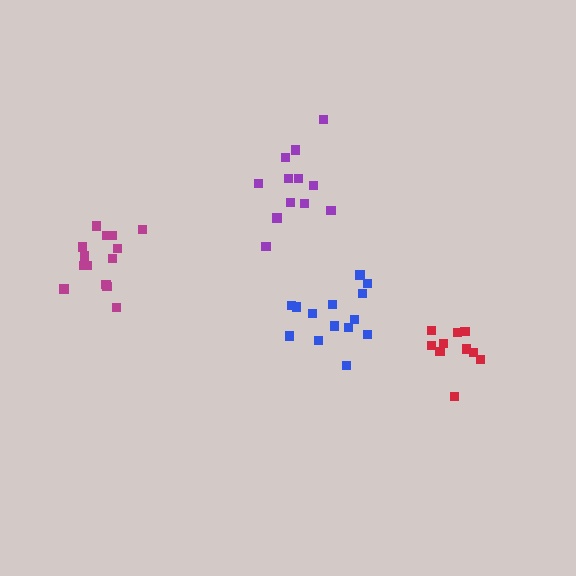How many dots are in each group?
Group 1: 15 dots, Group 2: 12 dots, Group 3: 10 dots, Group 4: 14 dots (51 total).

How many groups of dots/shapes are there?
There are 4 groups.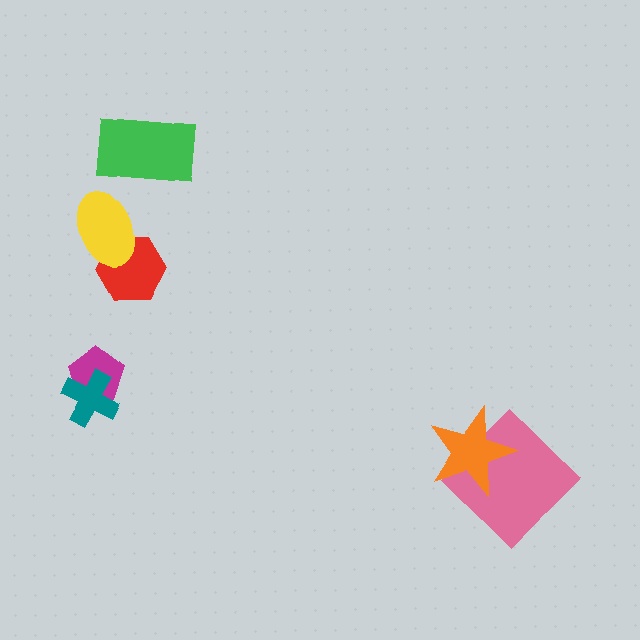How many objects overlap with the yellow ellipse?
1 object overlaps with the yellow ellipse.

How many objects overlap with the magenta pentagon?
1 object overlaps with the magenta pentagon.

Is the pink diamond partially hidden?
Yes, it is partially covered by another shape.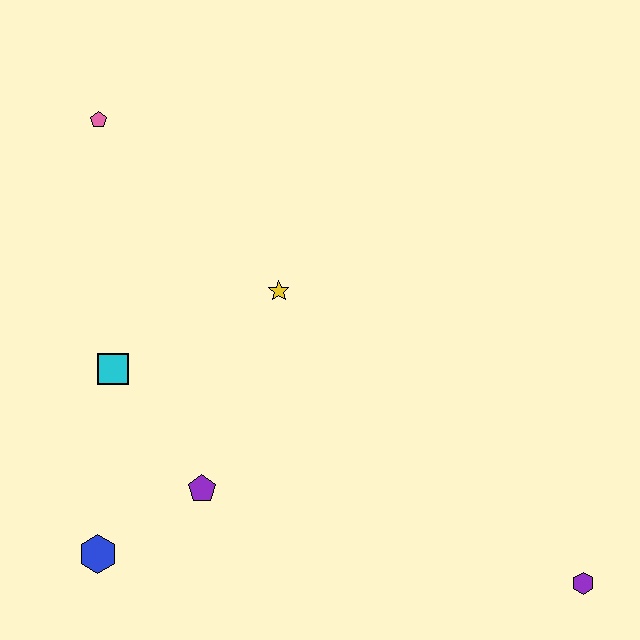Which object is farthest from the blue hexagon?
The purple hexagon is farthest from the blue hexagon.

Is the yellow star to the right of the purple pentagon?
Yes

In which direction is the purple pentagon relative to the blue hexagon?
The purple pentagon is to the right of the blue hexagon.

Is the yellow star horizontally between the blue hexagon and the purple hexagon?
Yes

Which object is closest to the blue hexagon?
The purple pentagon is closest to the blue hexagon.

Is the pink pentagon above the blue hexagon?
Yes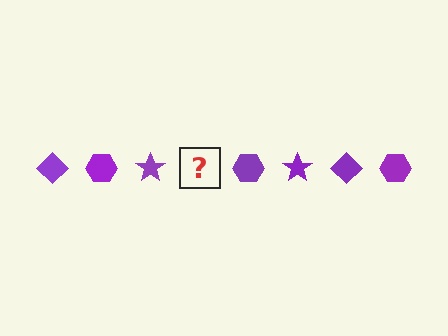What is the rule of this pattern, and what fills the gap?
The rule is that the pattern cycles through diamond, hexagon, star shapes in purple. The gap should be filled with a purple diamond.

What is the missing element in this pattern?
The missing element is a purple diamond.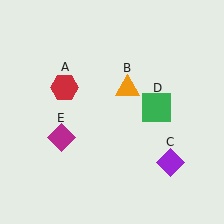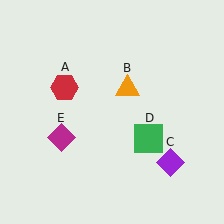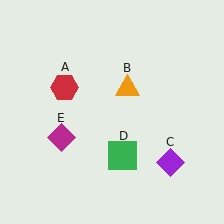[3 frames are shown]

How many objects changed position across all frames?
1 object changed position: green square (object D).